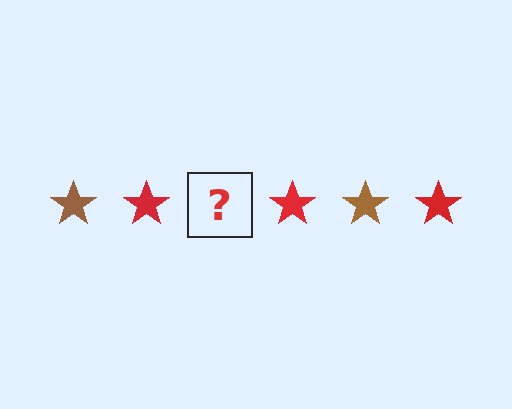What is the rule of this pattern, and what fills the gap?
The rule is that the pattern cycles through brown, red stars. The gap should be filled with a brown star.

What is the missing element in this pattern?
The missing element is a brown star.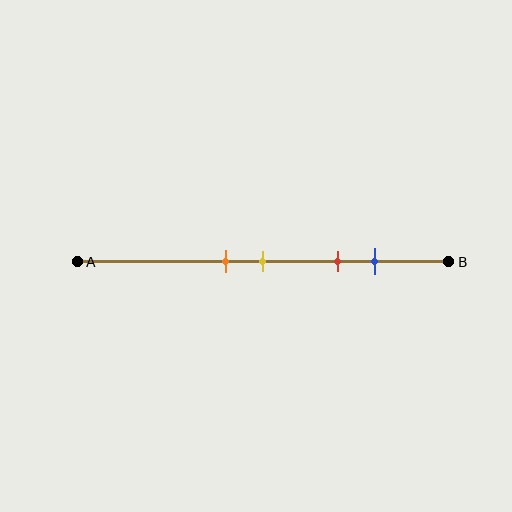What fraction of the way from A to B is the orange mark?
The orange mark is approximately 40% (0.4) of the way from A to B.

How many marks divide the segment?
There are 4 marks dividing the segment.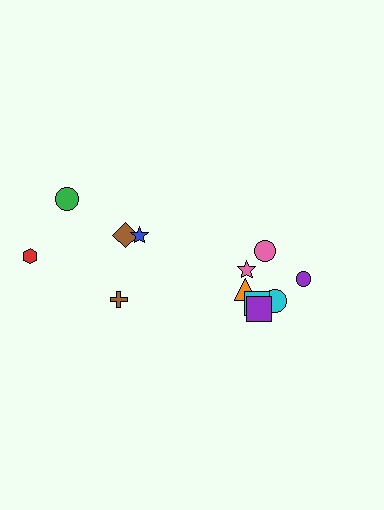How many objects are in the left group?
There are 5 objects.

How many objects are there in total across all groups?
There are 12 objects.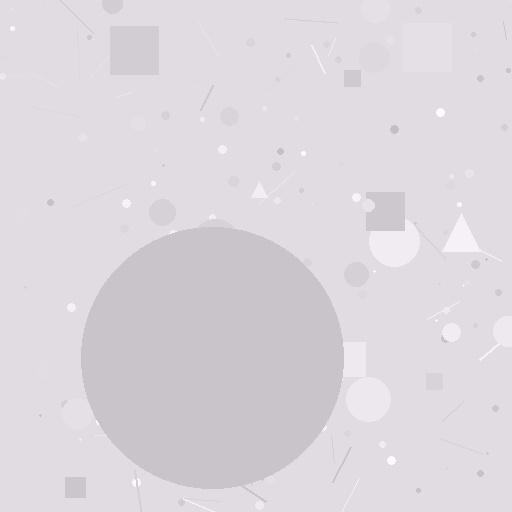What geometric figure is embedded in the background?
A circle is embedded in the background.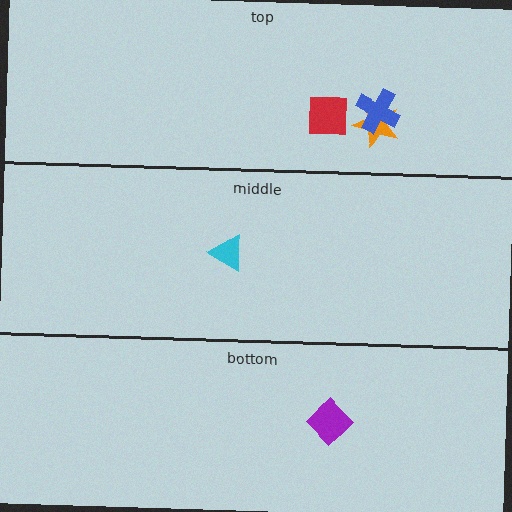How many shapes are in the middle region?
1.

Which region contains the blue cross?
The top region.